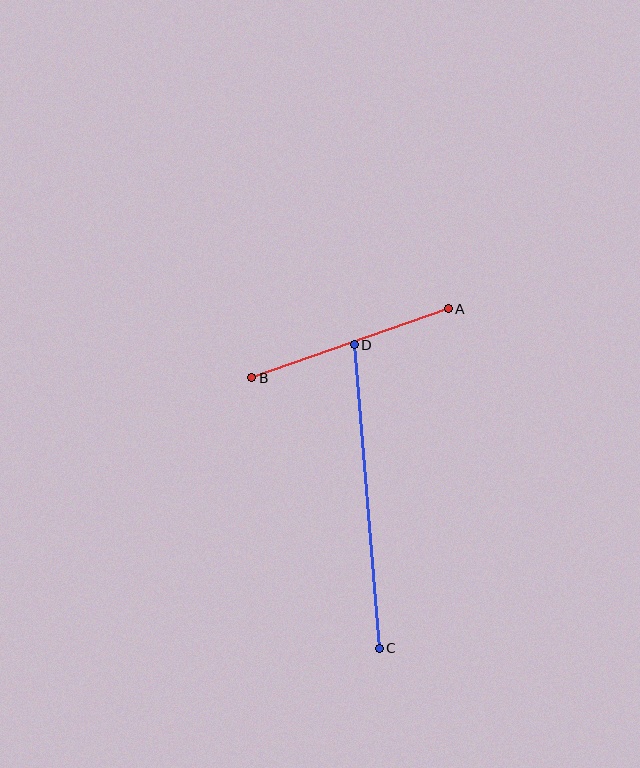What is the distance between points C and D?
The distance is approximately 305 pixels.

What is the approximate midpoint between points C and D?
The midpoint is at approximately (367, 497) pixels.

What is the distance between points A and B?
The distance is approximately 208 pixels.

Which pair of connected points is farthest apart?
Points C and D are farthest apart.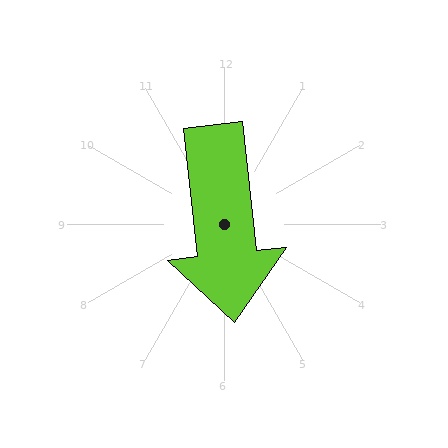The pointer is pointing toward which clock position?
Roughly 6 o'clock.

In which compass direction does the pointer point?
South.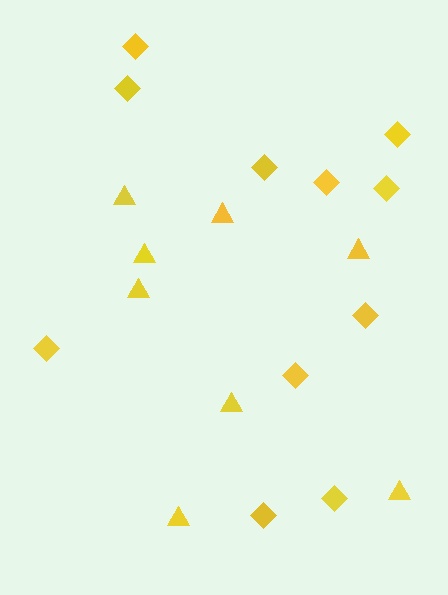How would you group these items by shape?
There are 2 groups: one group of diamonds (11) and one group of triangles (8).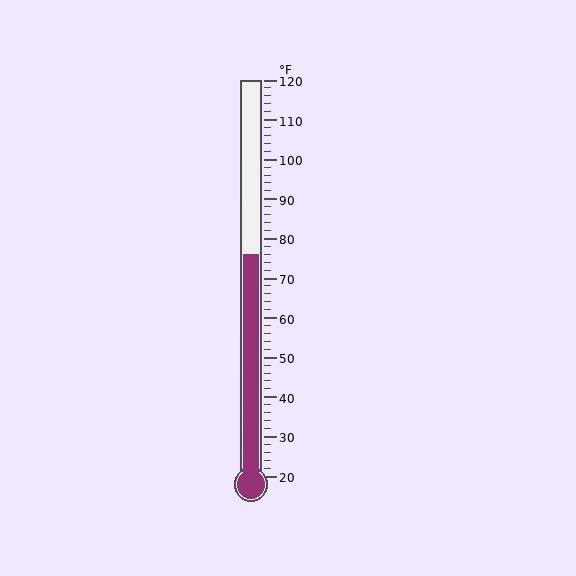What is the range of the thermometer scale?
The thermometer scale ranges from 20°F to 120°F.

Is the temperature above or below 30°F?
The temperature is above 30°F.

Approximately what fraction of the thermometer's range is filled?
The thermometer is filled to approximately 55% of its range.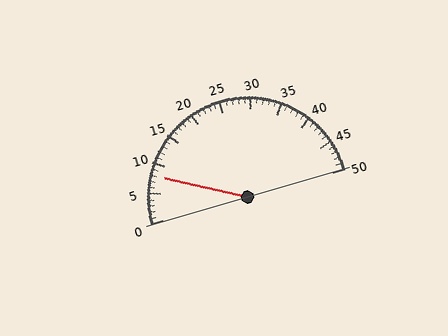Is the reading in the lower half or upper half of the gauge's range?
The reading is in the lower half of the range (0 to 50).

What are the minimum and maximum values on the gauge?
The gauge ranges from 0 to 50.